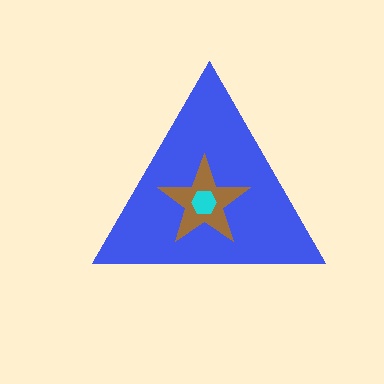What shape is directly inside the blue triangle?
The brown star.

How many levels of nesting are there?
3.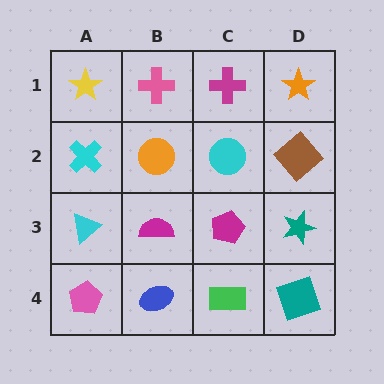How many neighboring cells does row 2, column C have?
4.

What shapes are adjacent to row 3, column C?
A cyan circle (row 2, column C), a green rectangle (row 4, column C), a magenta semicircle (row 3, column B), a teal star (row 3, column D).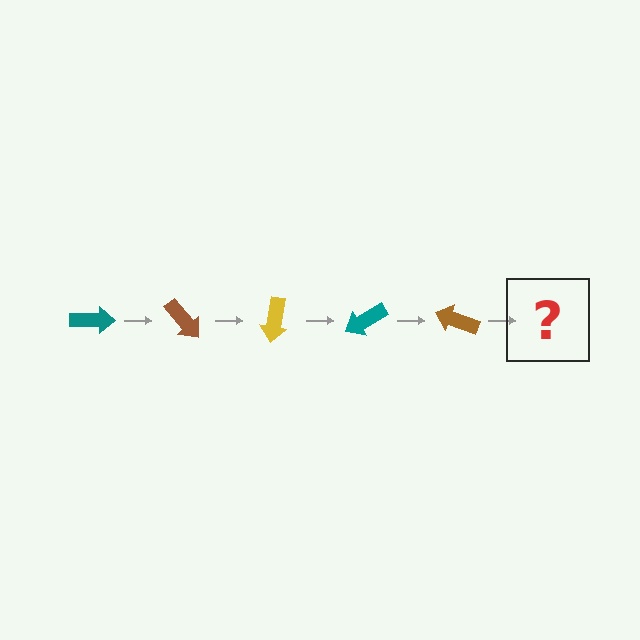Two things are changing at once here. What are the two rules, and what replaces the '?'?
The two rules are that it rotates 50 degrees each step and the color cycles through teal, brown, and yellow. The '?' should be a yellow arrow, rotated 250 degrees from the start.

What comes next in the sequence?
The next element should be a yellow arrow, rotated 250 degrees from the start.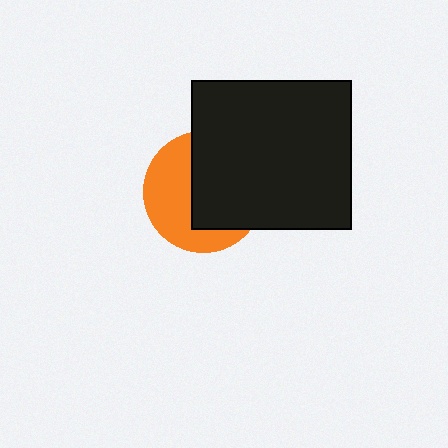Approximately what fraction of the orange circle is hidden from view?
Roughly 53% of the orange circle is hidden behind the black rectangle.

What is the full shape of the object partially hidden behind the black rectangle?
The partially hidden object is an orange circle.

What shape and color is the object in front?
The object in front is a black rectangle.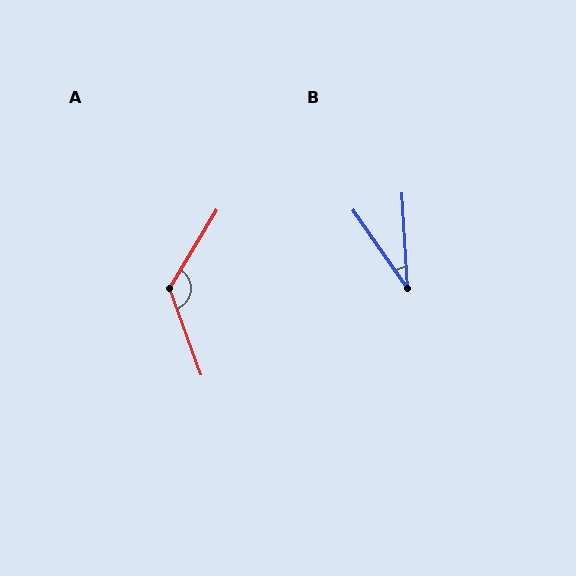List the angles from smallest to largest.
B (32°), A (129°).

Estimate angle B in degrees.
Approximately 32 degrees.